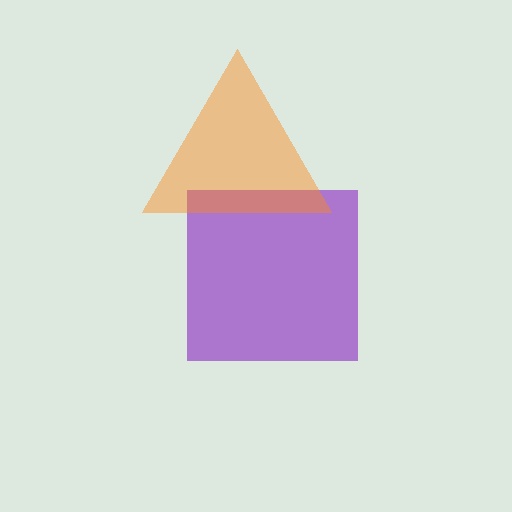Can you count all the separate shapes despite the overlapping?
Yes, there are 2 separate shapes.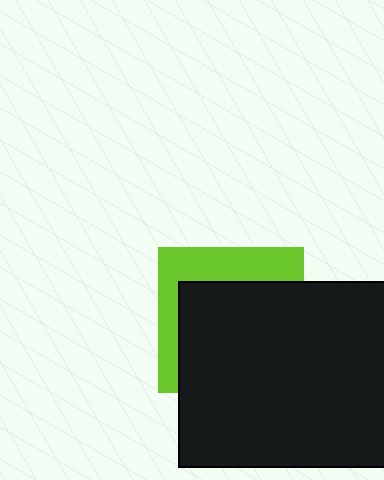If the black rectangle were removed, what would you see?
You would see the complete lime square.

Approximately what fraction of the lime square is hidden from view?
Roughly 66% of the lime square is hidden behind the black rectangle.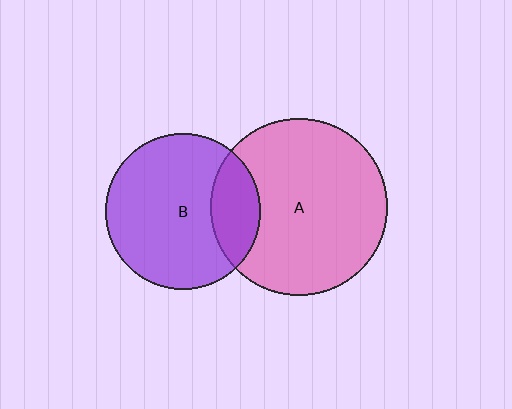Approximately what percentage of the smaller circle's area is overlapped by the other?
Approximately 20%.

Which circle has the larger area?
Circle A (pink).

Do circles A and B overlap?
Yes.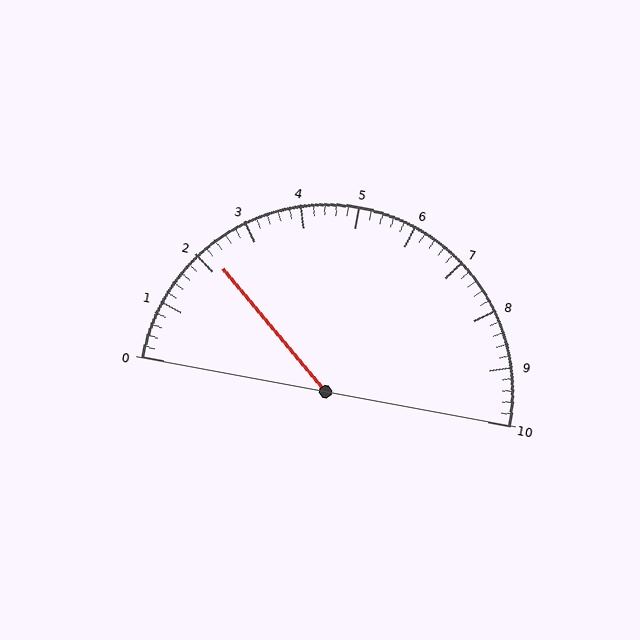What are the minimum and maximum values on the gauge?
The gauge ranges from 0 to 10.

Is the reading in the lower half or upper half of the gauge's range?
The reading is in the lower half of the range (0 to 10).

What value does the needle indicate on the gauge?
The needle indicates approximately 2.2.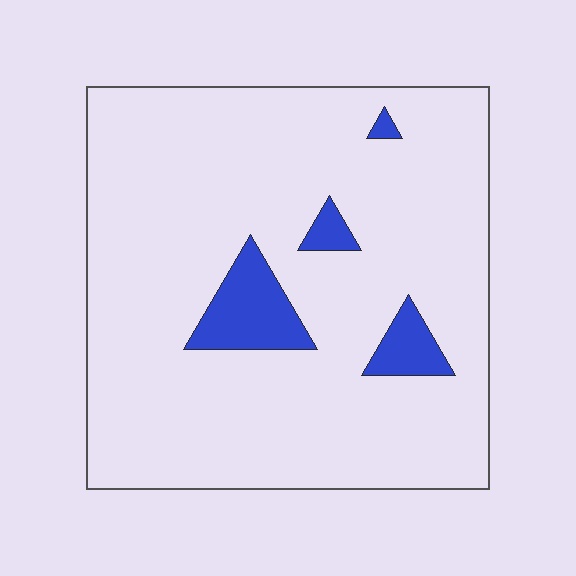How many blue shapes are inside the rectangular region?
4.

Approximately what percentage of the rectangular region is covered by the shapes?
Approximately 10%.